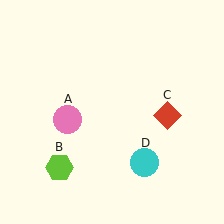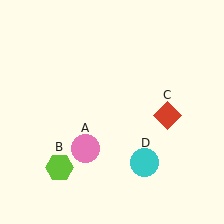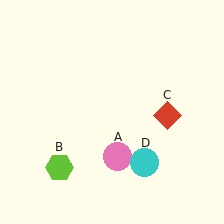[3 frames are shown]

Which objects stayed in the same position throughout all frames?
Lime hexagon (object B) and red diamond (object C) and cyan circle (object D) remained stationary.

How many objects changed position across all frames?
1 object changed position: pink circle (object A).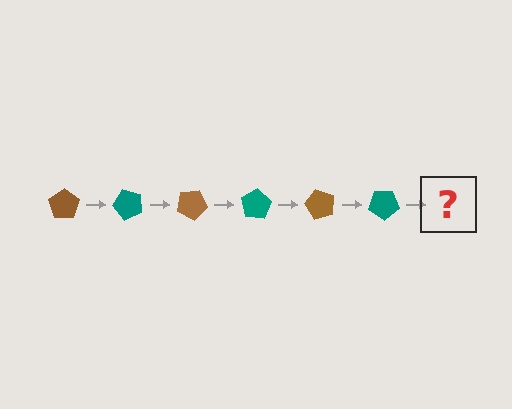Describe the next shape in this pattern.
It should be a brown pentagon, rotated 300 degrees from the start.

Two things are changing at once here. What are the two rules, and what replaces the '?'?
The two rules are that it rotates 50 degrees each step and the color cycles through brown and teal. The '?' should be a brown pentagon, rotated 300 degrees from the start.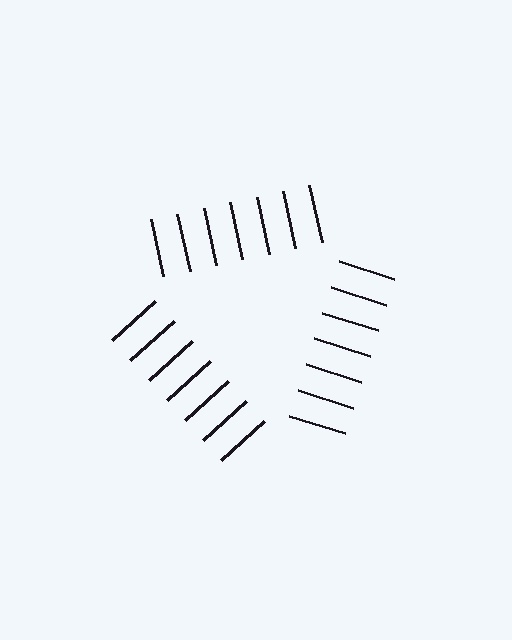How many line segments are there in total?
21 — 7 along each of the 3 edges.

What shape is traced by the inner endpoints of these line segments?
An illusory triangle — the line segments terminate on its edges but no continuous stroke is drawn.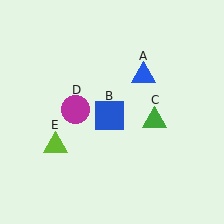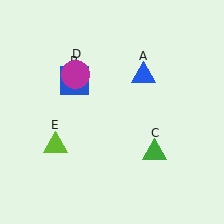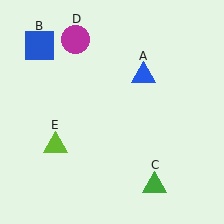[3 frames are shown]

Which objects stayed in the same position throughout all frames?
Blue triangle (object A) and lime triangle (object E) remained stationary.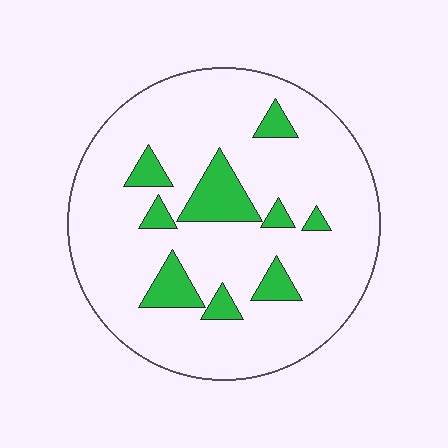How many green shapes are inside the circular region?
9.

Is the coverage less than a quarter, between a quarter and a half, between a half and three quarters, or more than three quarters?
Less than a quarter.